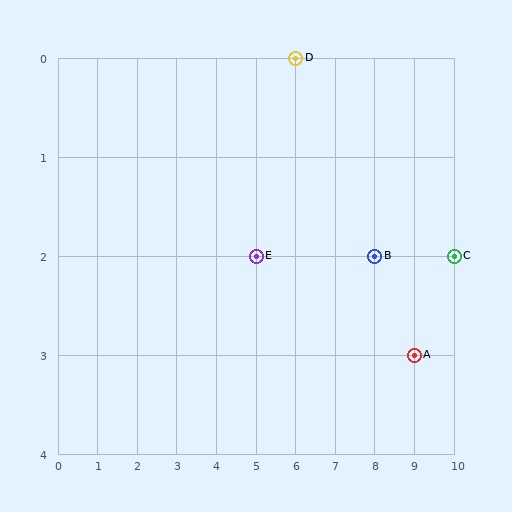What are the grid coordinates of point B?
Point B is at grid coordinates (8, 2).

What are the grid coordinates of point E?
Point E is at grid coordinates (5, 2).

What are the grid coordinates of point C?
Point C is at grid coordinates (10, 2).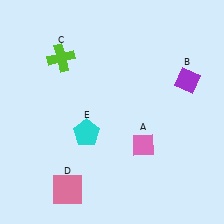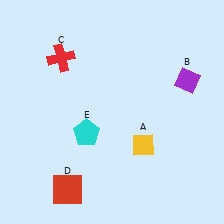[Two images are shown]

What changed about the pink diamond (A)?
In Image 1, A is pink. In Image 2, it changed to yellow.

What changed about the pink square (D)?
In Image 1, D is pink. In Image 2, it changed to red.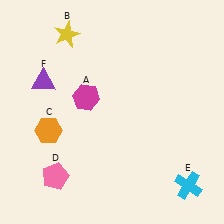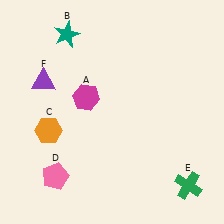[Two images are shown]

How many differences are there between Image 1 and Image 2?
There are 2 differences between the two images.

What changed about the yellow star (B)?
In Image 1, B is yellow. In Image 2, it changed to teal.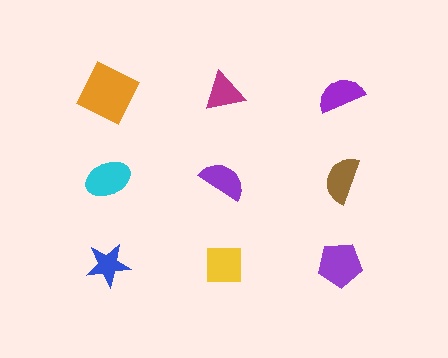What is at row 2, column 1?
A cyan ellipse.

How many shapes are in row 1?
3 shapes.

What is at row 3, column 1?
A blue star.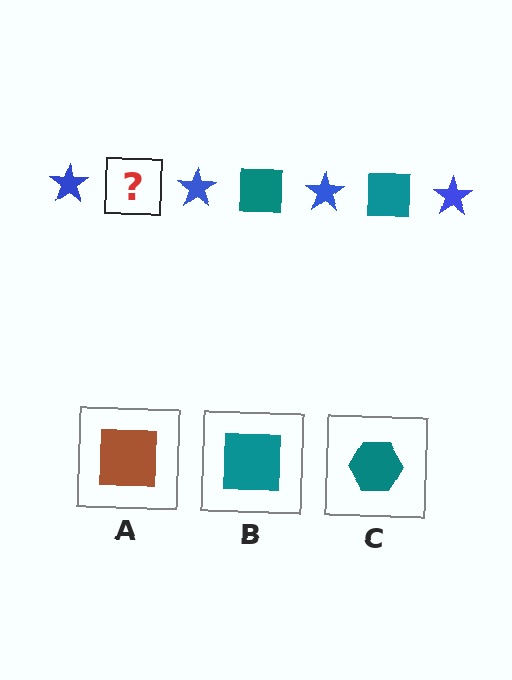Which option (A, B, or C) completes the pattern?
B.